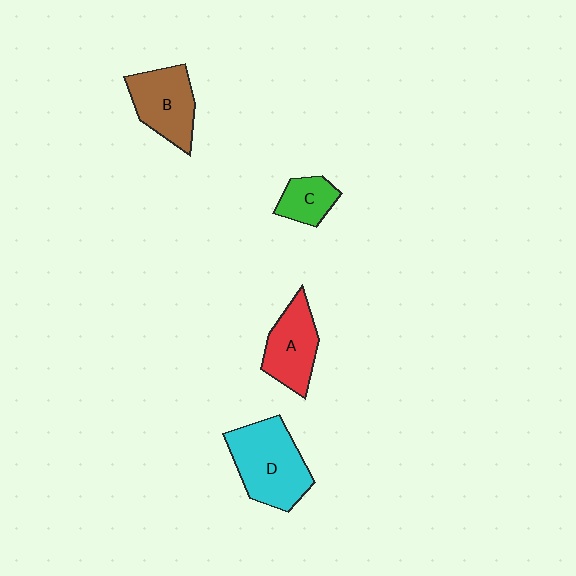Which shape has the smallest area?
Shape C (green).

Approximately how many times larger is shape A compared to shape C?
Approximately 1.7 times.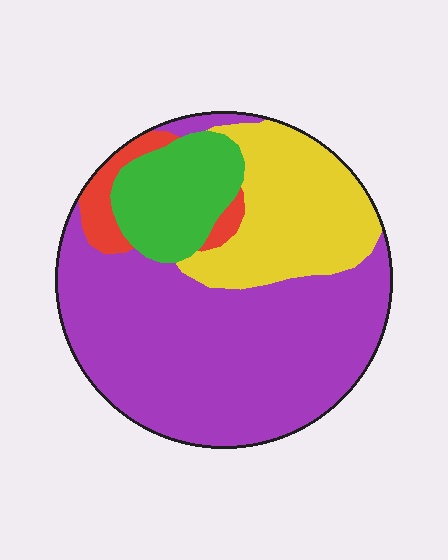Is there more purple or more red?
Purple.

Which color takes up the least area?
Red, at roughly 5%.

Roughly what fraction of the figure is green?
Green covers around 15% of the figure.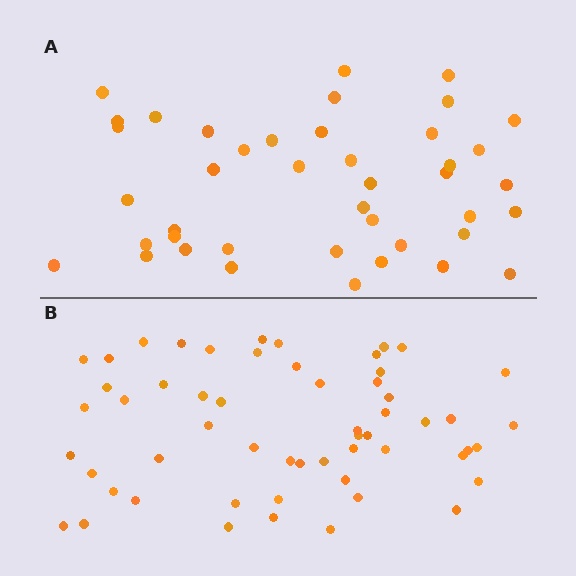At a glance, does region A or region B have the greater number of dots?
Region B (the bottom region) has more dots.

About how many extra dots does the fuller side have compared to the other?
Region B has approximately 15 more dots than region A.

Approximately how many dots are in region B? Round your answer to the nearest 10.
About 60 dots. (The exact count is 56, which rounds to 60.)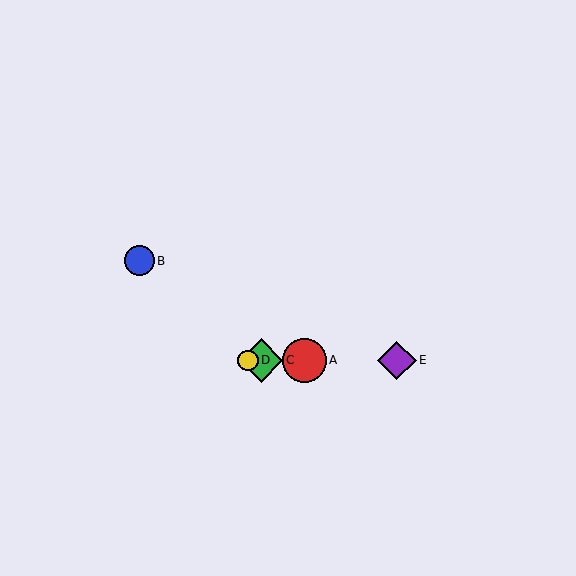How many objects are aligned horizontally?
4 objects (A, C, D, E) are aligned horizontally.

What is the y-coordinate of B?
Object B is at y≈261.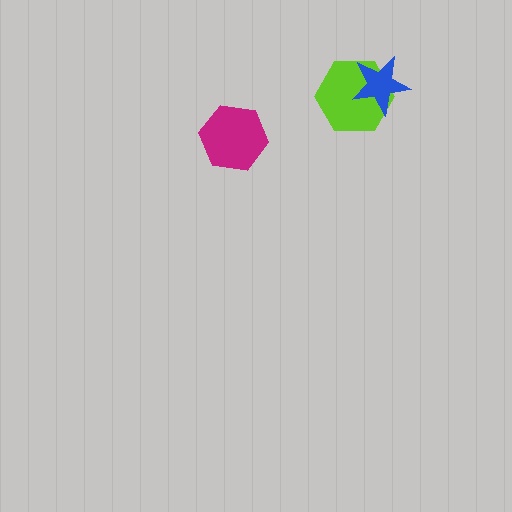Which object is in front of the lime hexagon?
The blue star is in front of the lime hexagon.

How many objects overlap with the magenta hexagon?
0 objects overlap with the magenta hexagon.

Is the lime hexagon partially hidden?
Yes, it is partially covered by another shape.